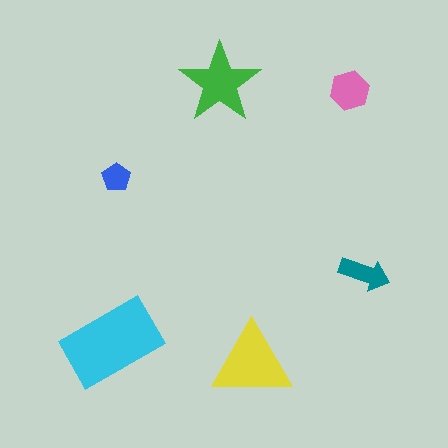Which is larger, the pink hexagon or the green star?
The green star.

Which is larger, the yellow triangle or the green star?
The yellow triangle.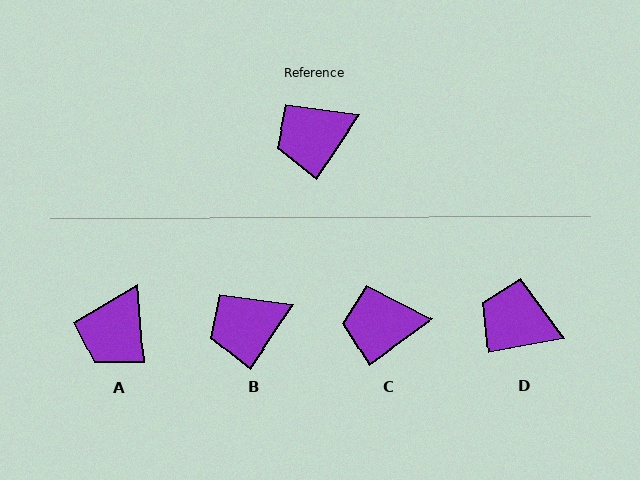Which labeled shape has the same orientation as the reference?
B.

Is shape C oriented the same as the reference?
No, it is off by about 20 degrees.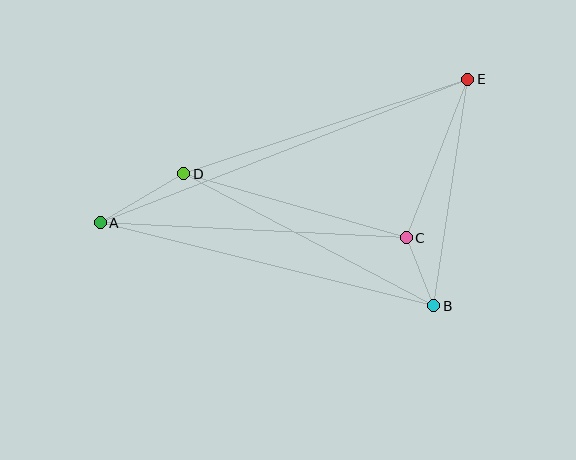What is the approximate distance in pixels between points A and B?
The distance between A and B is approximately 344 pixels.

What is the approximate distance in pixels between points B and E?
The distance between B and E is approximately 229 pixels.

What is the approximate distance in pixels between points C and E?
The distance between C and E is approximately 170 pixels.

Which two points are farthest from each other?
Points A and E are farthest from each other.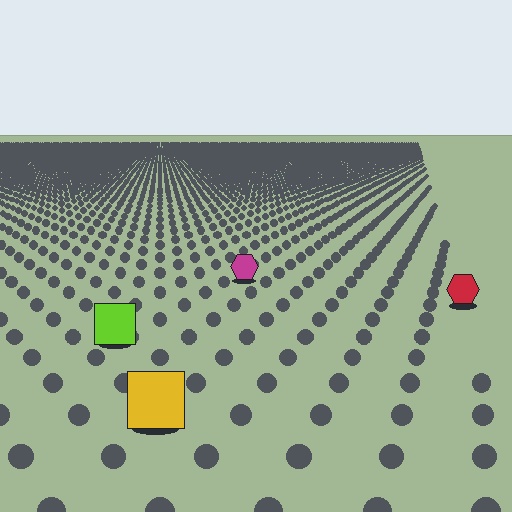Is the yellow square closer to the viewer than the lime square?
Yes. The yellow square is closer — you can tell from the texture gradient: the ground texture is coarser near it.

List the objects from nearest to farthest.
From nearest to farthest: the yellow square, the lime square, the red hexagon, the magenta hexagon.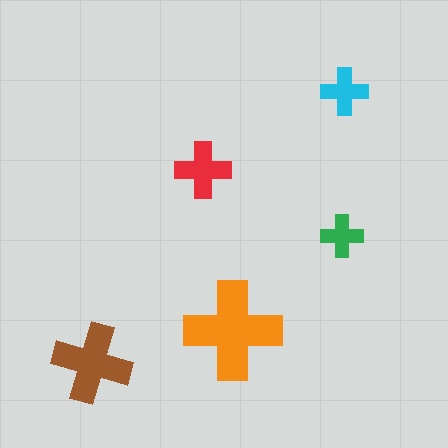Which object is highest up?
The cyan cross is topmost.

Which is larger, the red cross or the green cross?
The red one.